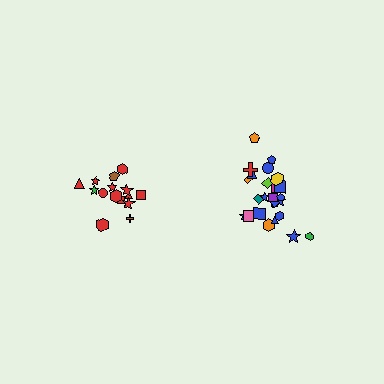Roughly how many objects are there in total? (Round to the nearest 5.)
Roughly 40 objects in total.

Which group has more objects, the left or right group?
The right group.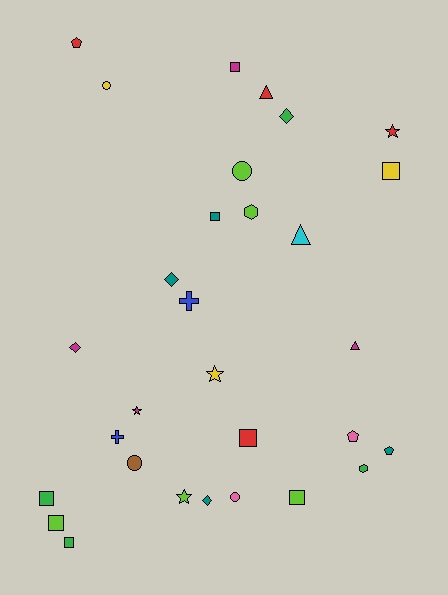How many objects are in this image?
There are 30 objects.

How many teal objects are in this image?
There are 4 teal objects.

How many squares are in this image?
There are 8 squares.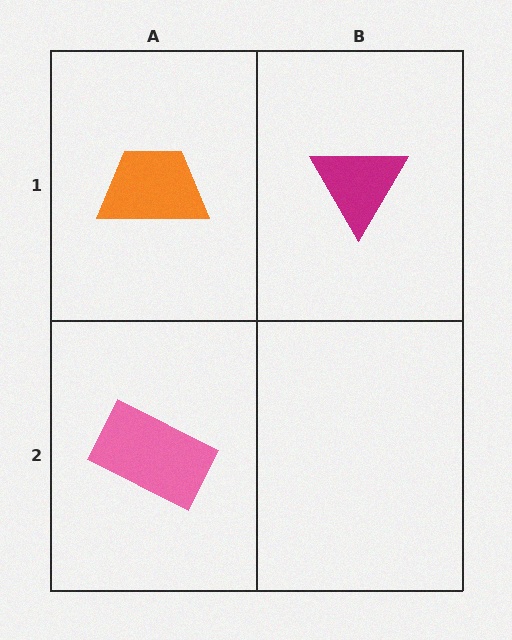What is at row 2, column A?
A pink rectangle.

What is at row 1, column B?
A magenta triangle.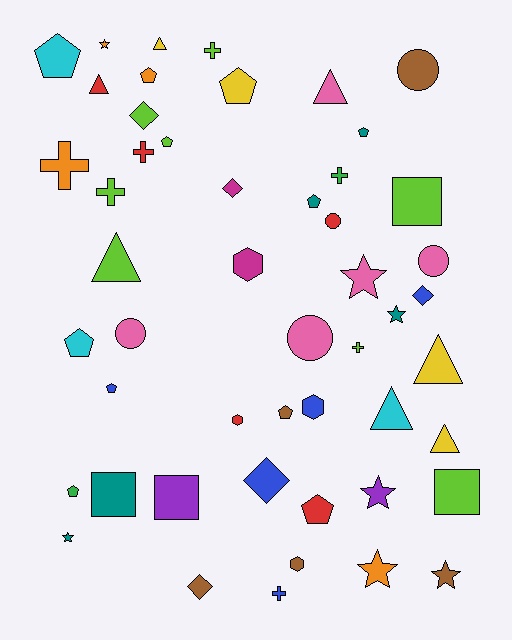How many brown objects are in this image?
There are 5 brown objects.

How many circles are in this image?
There are 5 circles.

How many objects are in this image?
There are 50 objects.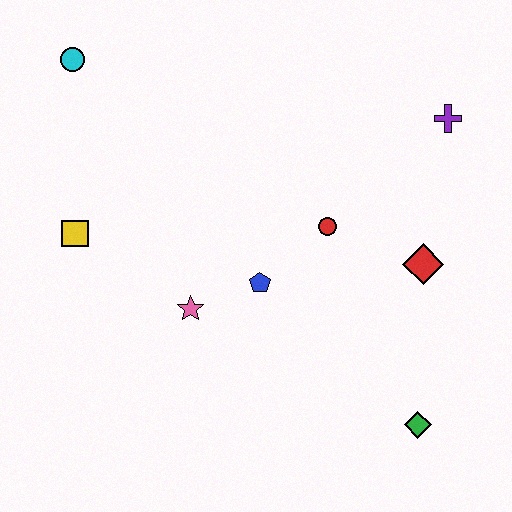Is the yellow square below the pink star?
No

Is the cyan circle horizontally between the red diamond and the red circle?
No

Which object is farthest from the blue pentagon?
The cyan circle is farthest from the blue pentagon.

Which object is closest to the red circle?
The blue pentagon is closest to the red circle.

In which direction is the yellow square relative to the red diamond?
The yellow square is to the left of the red diamond.